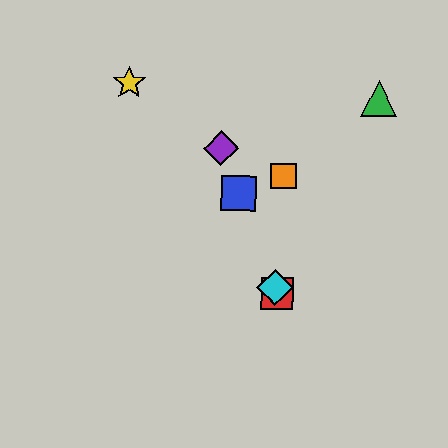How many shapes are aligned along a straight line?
4 shapes (the red square, the blue square, the purple diamond, the cyan diamond) are aligned along a straight line.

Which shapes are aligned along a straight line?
The red square, the blue square, the purple diamond, the cyan diamond are aligned along a straight line.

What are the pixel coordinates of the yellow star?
The yellow star is at (129, 83).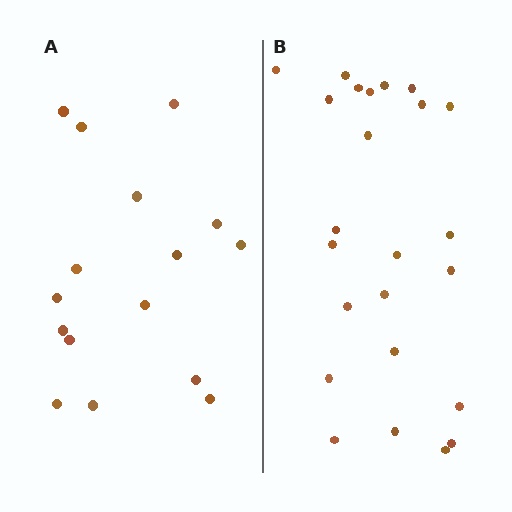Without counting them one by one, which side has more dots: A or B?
Region B (the right region) has more dots.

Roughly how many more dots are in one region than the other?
Region B has roughly 8 or so more dots than region A.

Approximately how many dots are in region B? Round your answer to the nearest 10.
About 20 dots. (The exact count is 24, which rounds to 20.)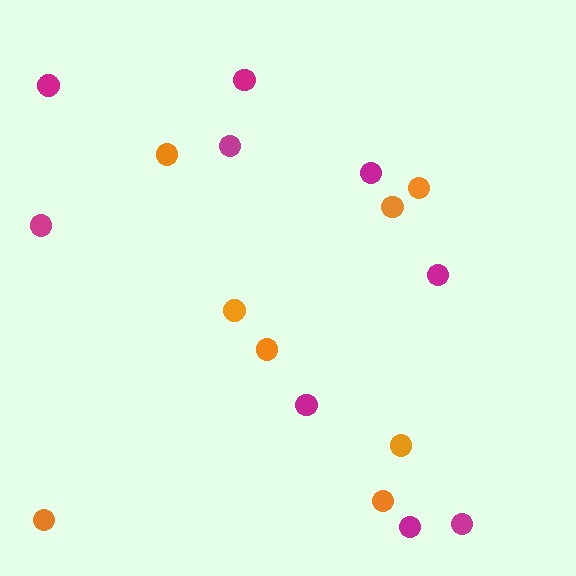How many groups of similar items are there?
There are 2 groups: one group of orange circles (8) and one group of magenta circles (9).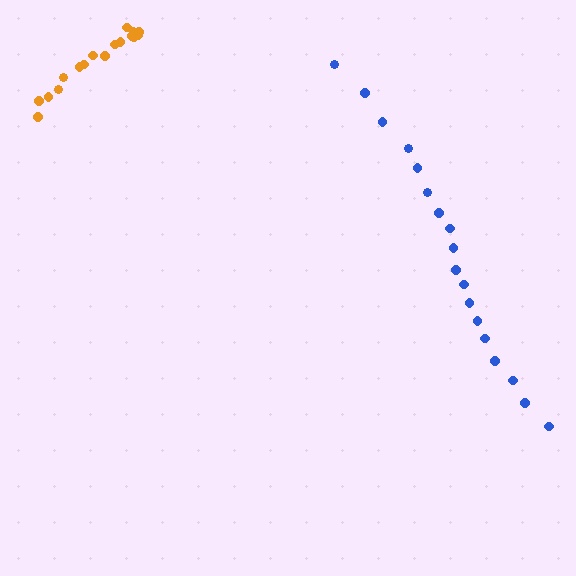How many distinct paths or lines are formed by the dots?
There are 2 distinct paths.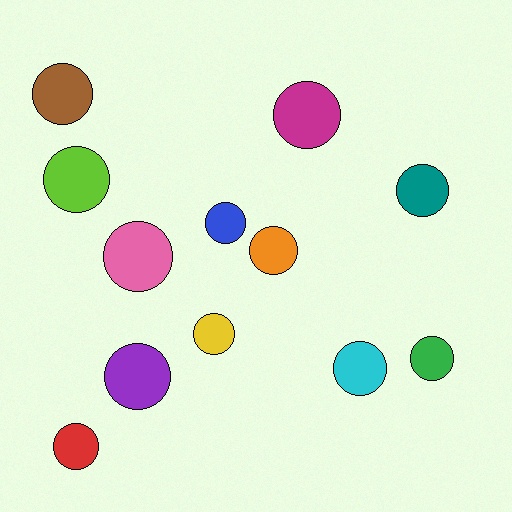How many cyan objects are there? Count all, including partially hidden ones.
There is 1 cyan object.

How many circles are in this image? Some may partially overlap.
There are 12 circles.